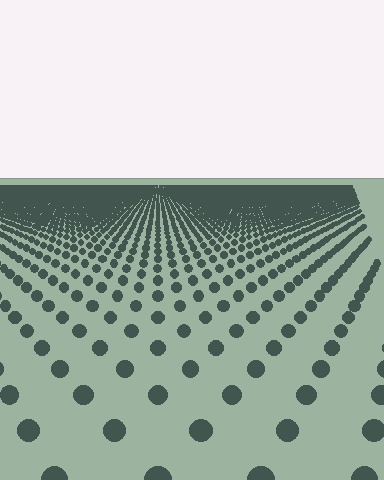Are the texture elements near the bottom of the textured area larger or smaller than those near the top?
Larger. Near the bottom, elements are closer to the viewer and appear at a bigger on-screen size.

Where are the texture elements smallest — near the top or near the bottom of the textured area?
Near the top.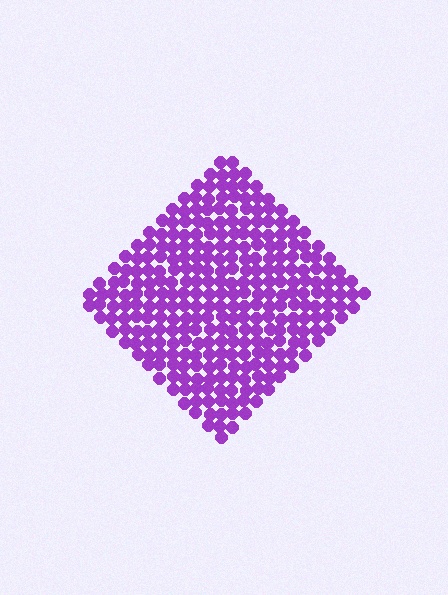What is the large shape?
The large shape is a diamond.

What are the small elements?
The small elements are circles.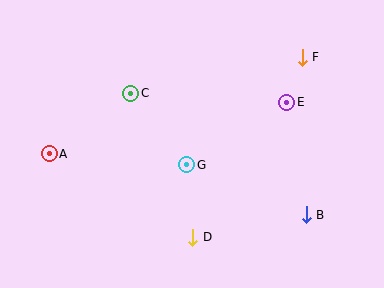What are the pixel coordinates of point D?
Point D is at (193, 237).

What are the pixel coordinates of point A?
Point A is at (49, 154).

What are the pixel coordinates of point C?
Point C is at (131, 93).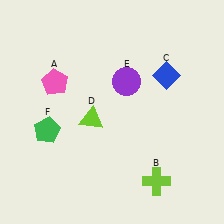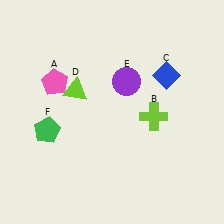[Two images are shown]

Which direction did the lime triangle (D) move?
The lime triangle (D) moved up.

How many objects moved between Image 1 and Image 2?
2 objects moved between the two images.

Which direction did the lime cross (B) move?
The lime cross (B) moved up.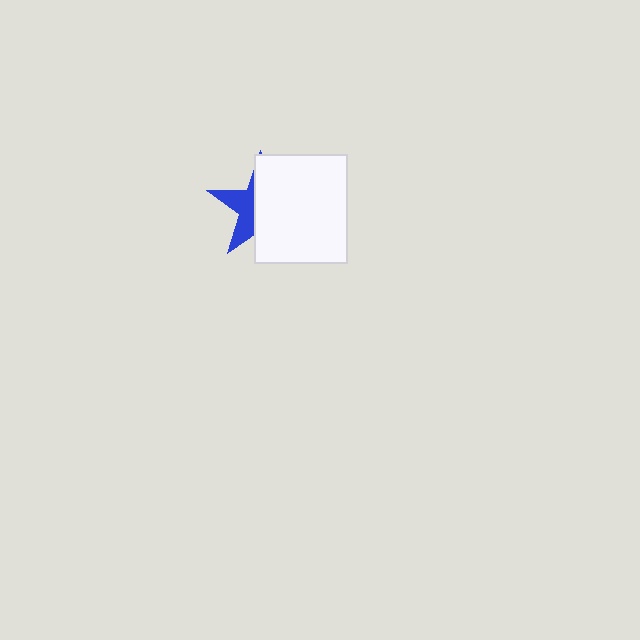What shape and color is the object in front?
The object in front is a white rectangle.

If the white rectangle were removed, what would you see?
You would see the complete blue star.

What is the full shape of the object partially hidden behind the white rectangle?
The partially hidden object is a blue star.